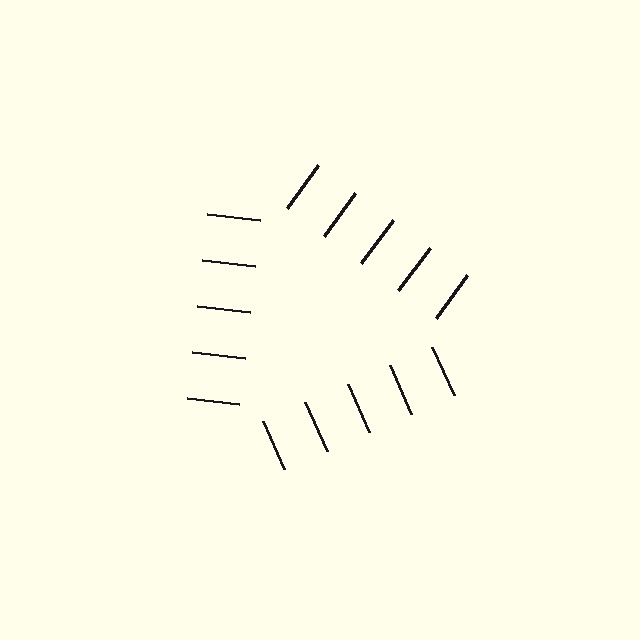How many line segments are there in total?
15 — 5 along each of the 3 edges.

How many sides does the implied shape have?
3 sides — the line-ends trace a triangle.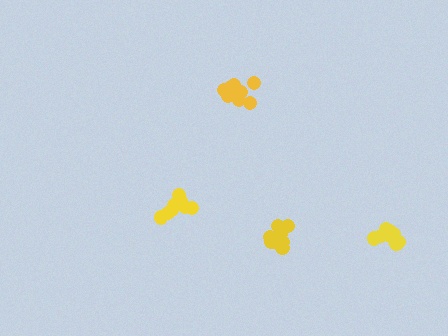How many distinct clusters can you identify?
There are 4 distinct clusters.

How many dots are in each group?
Group 1: 11 dots, Group 2: 8 dots, Group 3: 11 dots, Group 4: 9 dots (39 total).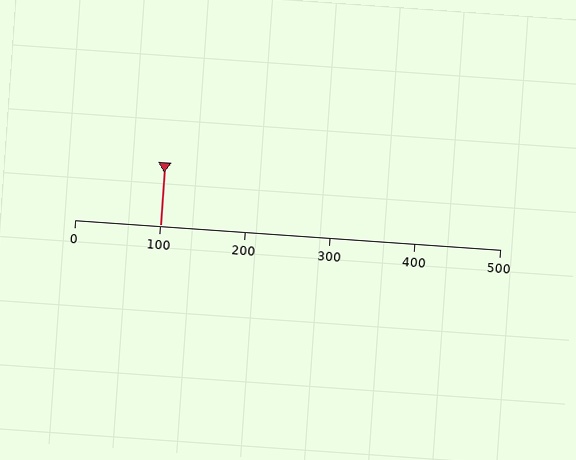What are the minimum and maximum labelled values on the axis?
The axis runs from 0 to 500.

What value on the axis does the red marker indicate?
The marker indicates approximately 100.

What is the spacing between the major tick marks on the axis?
The major ticks are spaced 100 apart.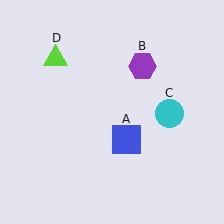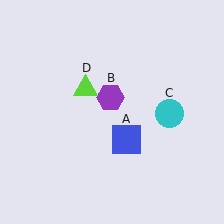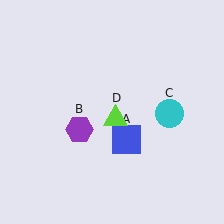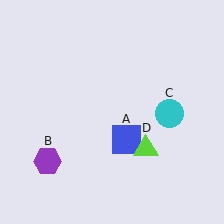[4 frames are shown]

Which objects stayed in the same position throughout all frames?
Blue square (object A) and cyan circle (object C) remained stationary.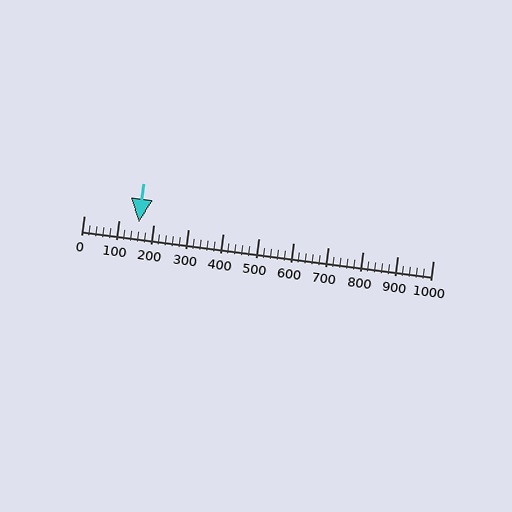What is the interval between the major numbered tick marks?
The major tick marks are spaced 100 units apart.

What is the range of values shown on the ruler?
The ruler shows values from 0 to 1000.